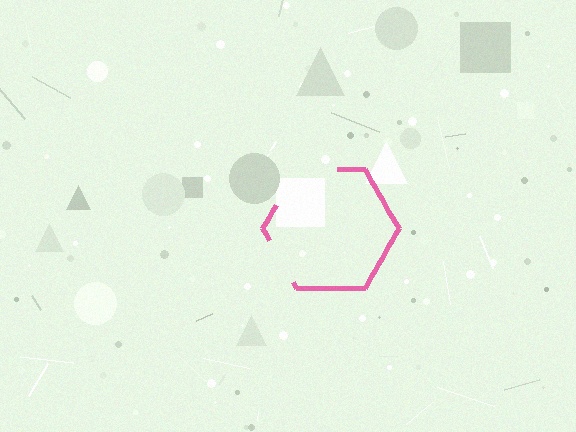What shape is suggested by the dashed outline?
The dashed outline suggests a hexagon.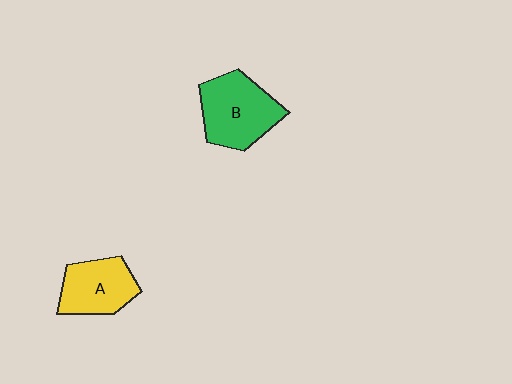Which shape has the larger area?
Shape B (green).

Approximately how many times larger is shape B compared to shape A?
Approximately 1.3 times.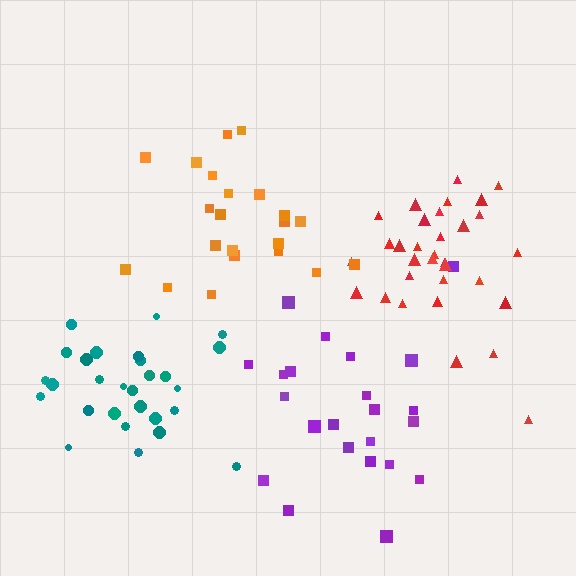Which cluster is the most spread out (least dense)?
Purple.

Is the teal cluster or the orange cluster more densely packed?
Teal.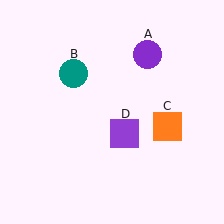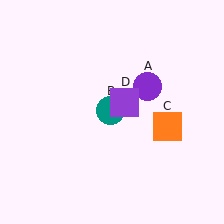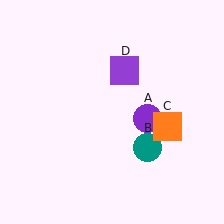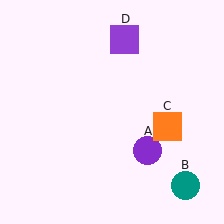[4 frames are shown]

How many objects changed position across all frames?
3 objects changed position: purple circle (object A), teal circle (object B), purple square (object D).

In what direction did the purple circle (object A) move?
The purple circle (object A) moved down.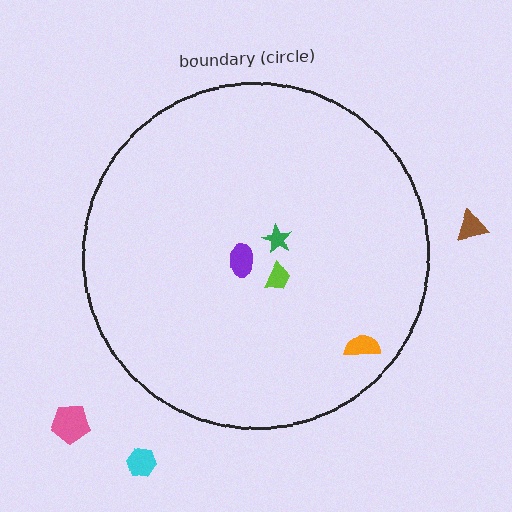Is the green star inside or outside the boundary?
Inside.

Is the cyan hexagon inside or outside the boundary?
Outside.